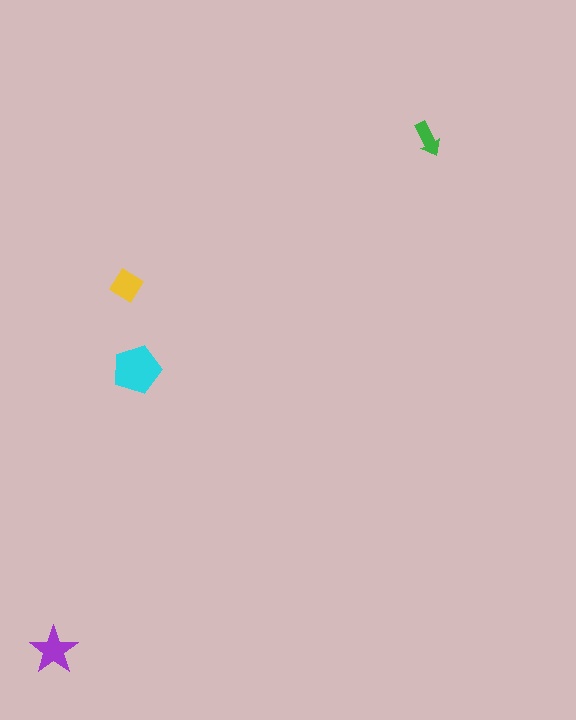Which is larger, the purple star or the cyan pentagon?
The cyan pentagon.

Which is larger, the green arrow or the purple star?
The purple star.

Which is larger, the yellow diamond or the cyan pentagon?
The cyan pentagon.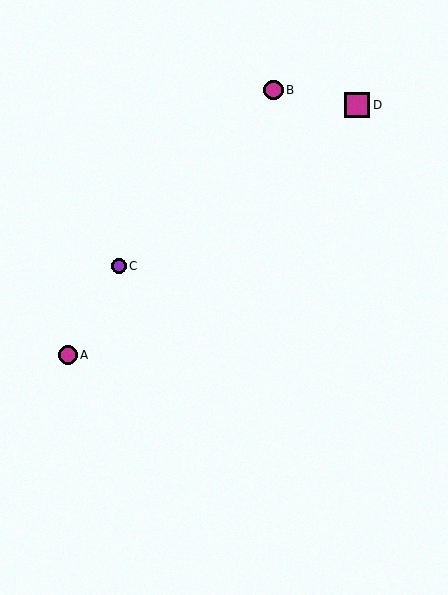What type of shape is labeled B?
Shape B is a magenta circle.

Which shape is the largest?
The magenta square (labeled D) is the largest.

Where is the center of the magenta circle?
The center of the magenta circle is at (273, 90).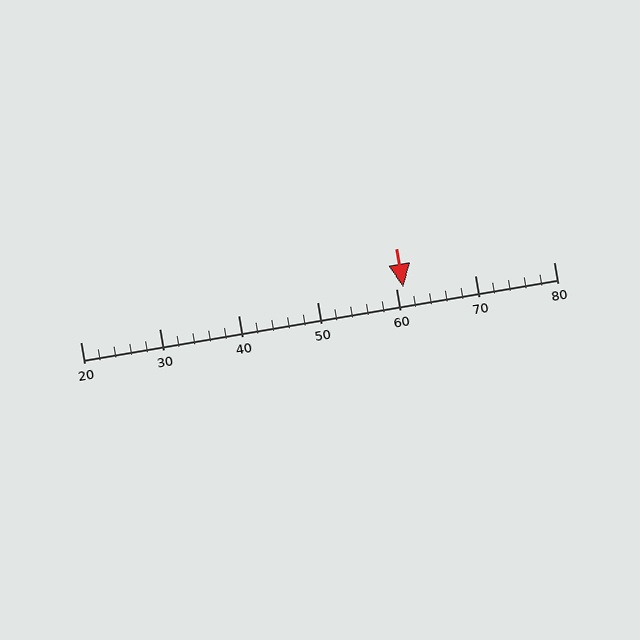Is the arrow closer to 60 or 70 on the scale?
The arrow is closer to 60.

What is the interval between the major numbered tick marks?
The major tick marks are spaced 10 units apart.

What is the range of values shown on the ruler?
The ruler shows values from 20 to 80.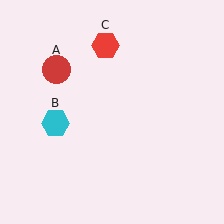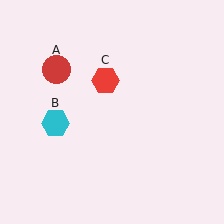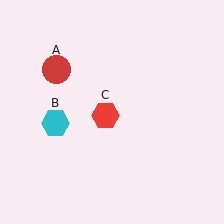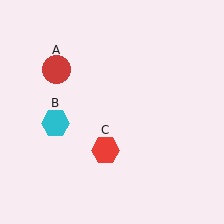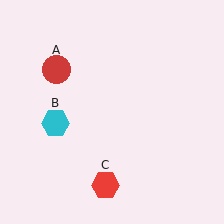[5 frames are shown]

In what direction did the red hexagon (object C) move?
The red hexagon (object C) moved down.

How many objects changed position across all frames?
1 object changed position: red hexagon (object C).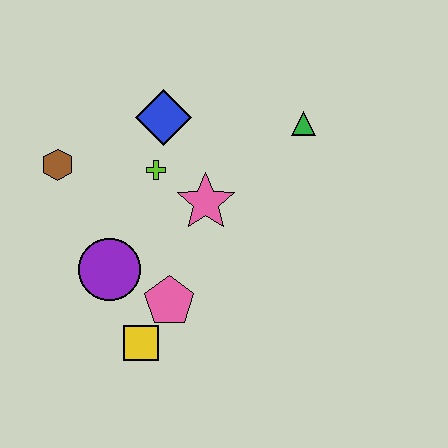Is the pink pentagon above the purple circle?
No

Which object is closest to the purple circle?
The pink pentagon is closest to the purple circle.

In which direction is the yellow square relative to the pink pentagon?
The yellow square is below the pink pentagon.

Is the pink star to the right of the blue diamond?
Yes